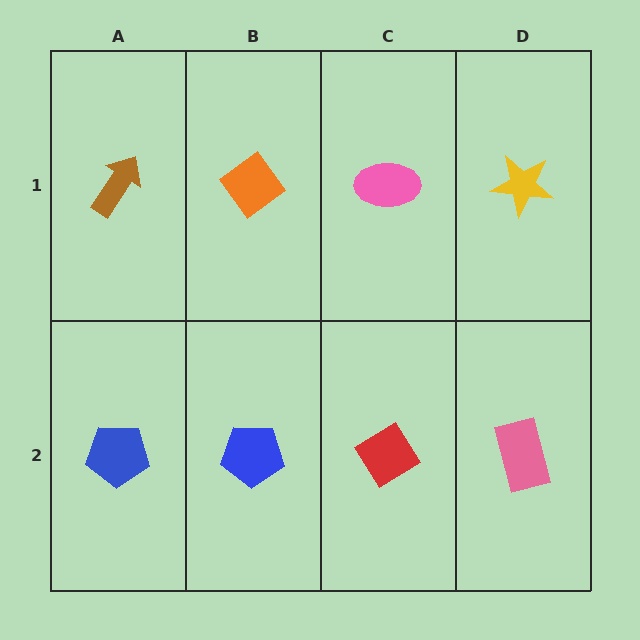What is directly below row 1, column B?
A blue pentagon.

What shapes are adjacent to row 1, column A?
A blue pentagon (row 2, column A), an orange diamond (row 1, column B).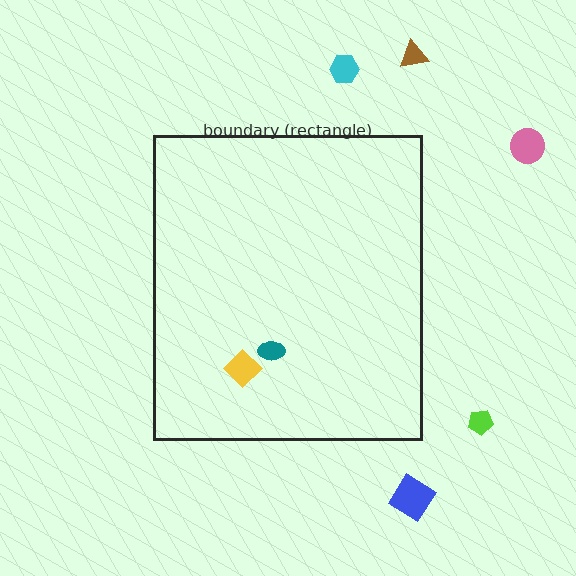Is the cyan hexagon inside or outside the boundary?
Outside.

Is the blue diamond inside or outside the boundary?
Outside.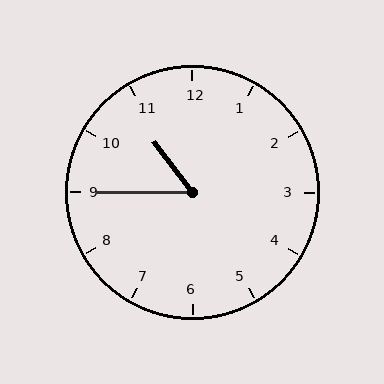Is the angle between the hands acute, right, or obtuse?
It is acute.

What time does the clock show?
10:45.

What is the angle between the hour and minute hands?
Approximately 52 degrees.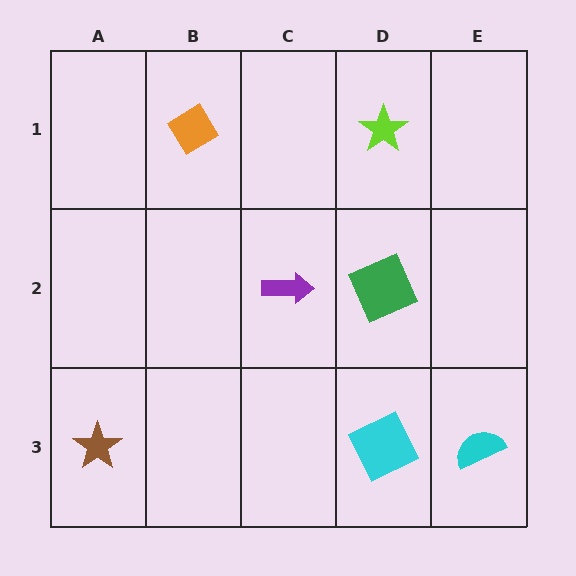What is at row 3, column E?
A cyan semicircle.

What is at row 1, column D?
A lime star.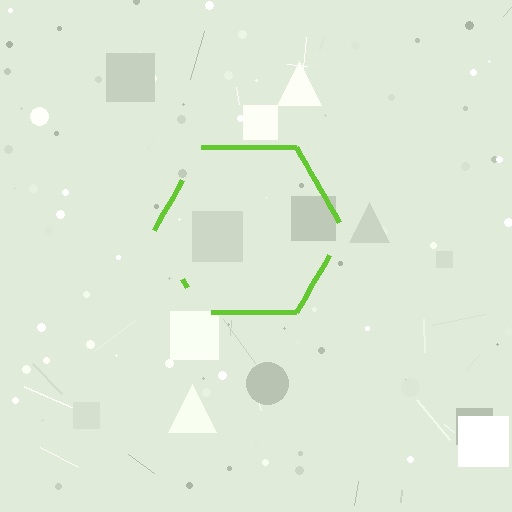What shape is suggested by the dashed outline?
The dashed outline suggests a hexagon.